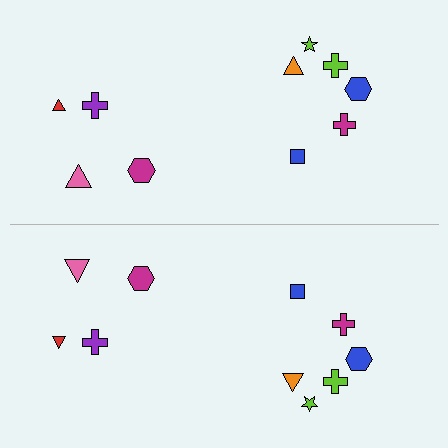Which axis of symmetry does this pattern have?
The pattern has a horizontal axis of symmetry running through the center of the image.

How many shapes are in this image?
There are 20 shapes in this image.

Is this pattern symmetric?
Yes, this pattern has bilateral (reflection) symmetry.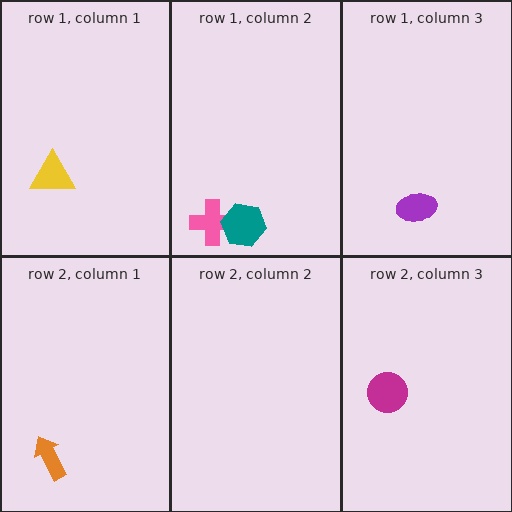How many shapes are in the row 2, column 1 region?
1.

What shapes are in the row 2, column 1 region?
The orange arrow.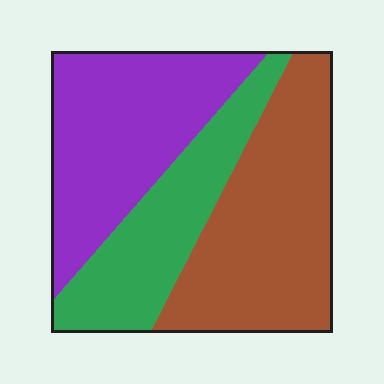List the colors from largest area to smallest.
From largest to smallest: brown, purple, green.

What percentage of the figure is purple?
Purple takes up about one third (1/3) of the figure.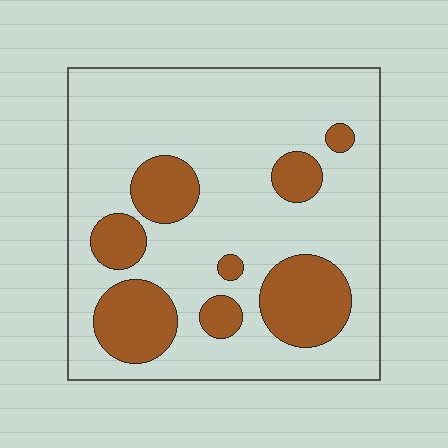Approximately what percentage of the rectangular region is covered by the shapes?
Approximately 25%.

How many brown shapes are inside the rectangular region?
8.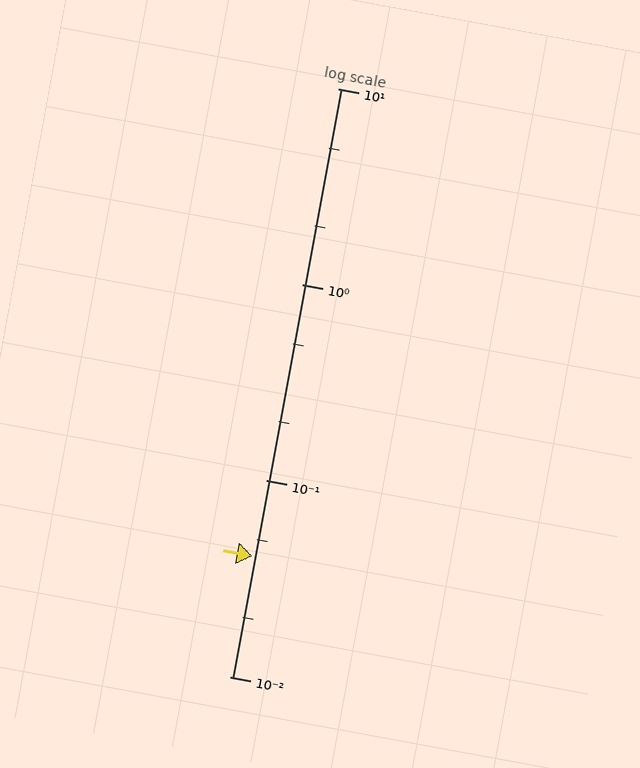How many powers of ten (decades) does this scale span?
The scale spans 3 decades, from 0.01 to 10.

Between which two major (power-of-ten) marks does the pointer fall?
The pointer is between 0.01 and 0.1.